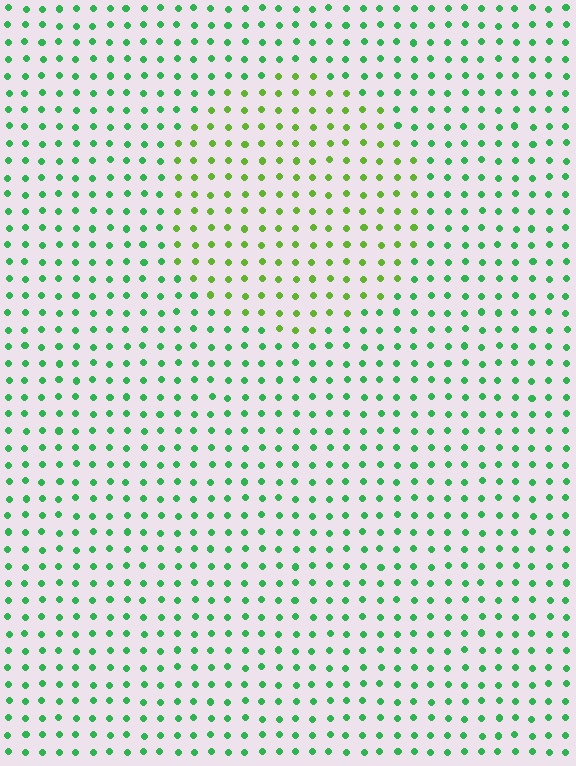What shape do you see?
I see a circle.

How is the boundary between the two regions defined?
The boundary is defined purely by a slight shift in hue (about 38 degrees). Spacing, size, and orientation are identical on both sides.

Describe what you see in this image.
The image is filled with small green elements in a uniform arrangement. A circle-shaped region is visible where the elements are tinted to a slightly different hue, forming a subtle color boundary.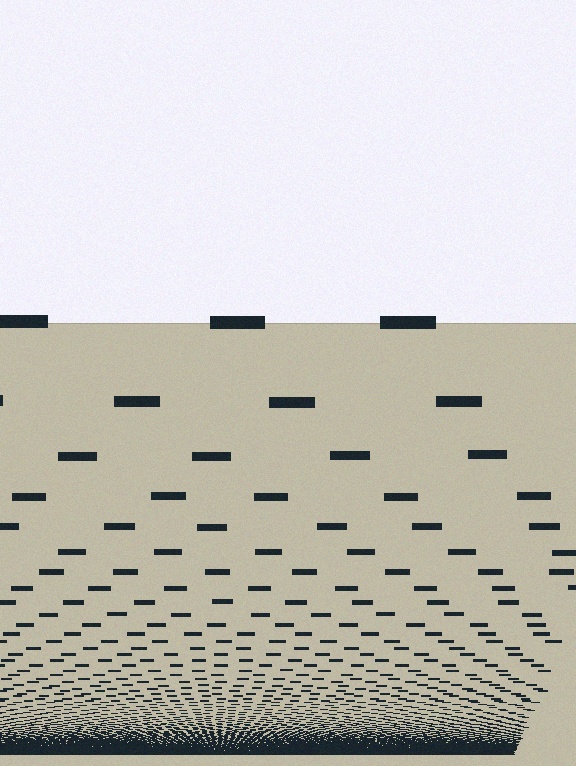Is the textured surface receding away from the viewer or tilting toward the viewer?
The surface appears to tilt toward the viewer. Texture elements get larger and sparser toward the top.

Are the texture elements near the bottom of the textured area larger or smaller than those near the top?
Smaller. The gradient is inverted — elements near the bottom are smaller and denser.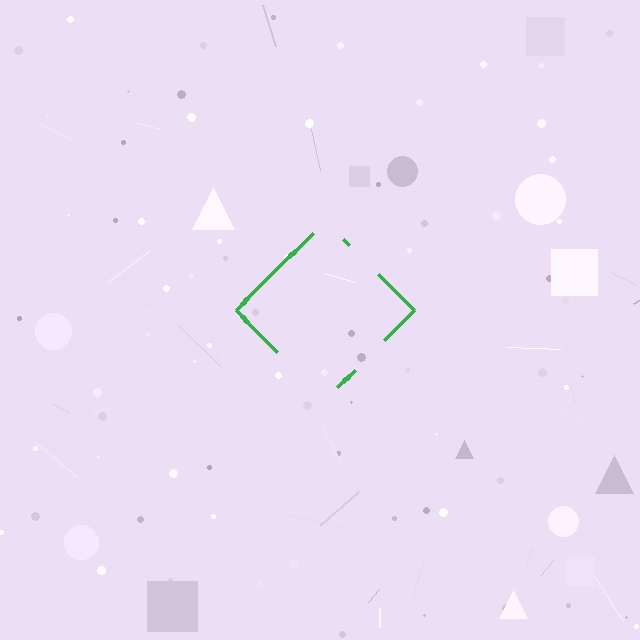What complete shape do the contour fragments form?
The contour fragments form a diamond.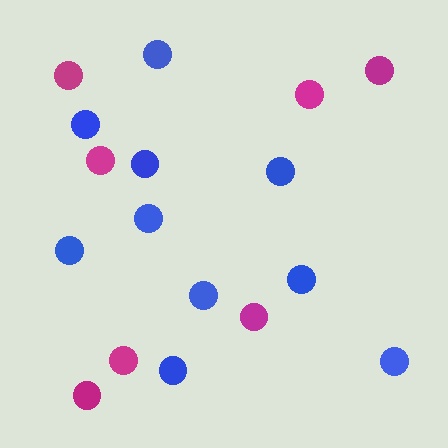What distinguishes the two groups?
There are 2 groups: one group of blue circles (10) and one group of magenta circles (7).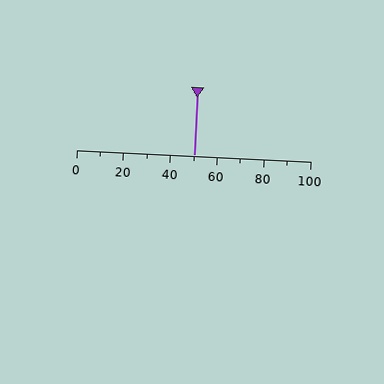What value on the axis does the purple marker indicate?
The marker indicates approximately 50.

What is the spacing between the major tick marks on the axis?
The major ticks are spaced 20 apart.